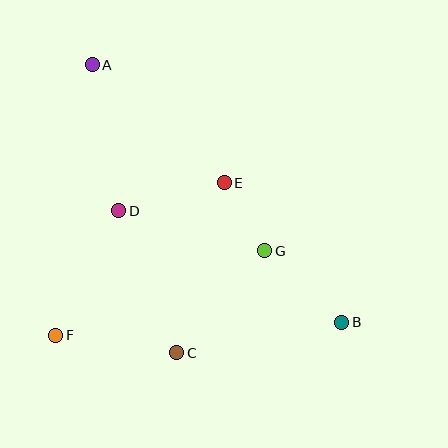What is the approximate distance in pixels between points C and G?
The distance between C and G is approximately 135 pixels.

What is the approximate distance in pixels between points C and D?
The distance between C and D is approximately 154 pixels.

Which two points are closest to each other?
Points E and G are closest to each other.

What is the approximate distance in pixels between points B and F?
The distance between B and F is approximately 286 pixels.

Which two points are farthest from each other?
Points A and B are farthest from each other.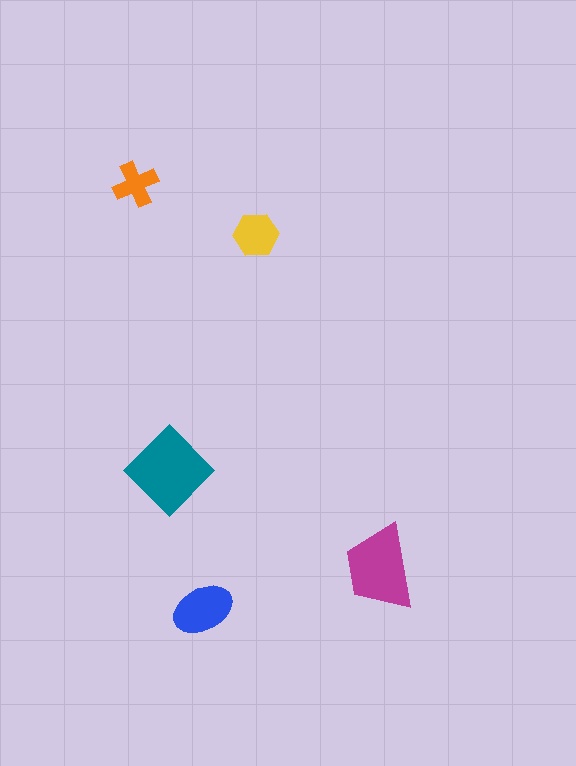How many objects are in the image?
There are 5 objects in the image.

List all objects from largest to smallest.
The teal diamond, the magenta trapezoid, the blue ellipse, the yellow hexagon, the orange cross.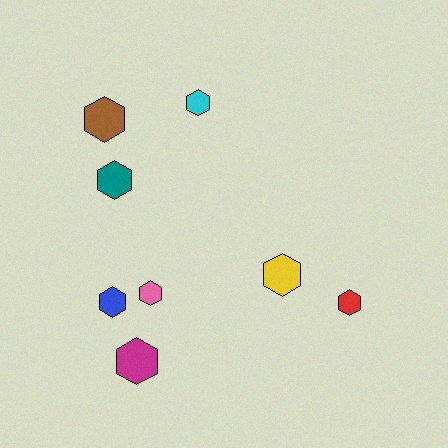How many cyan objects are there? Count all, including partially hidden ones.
There is 1 cyan object.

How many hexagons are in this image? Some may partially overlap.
There are 8 hexagons.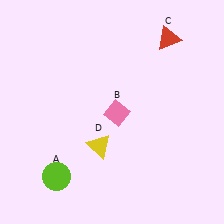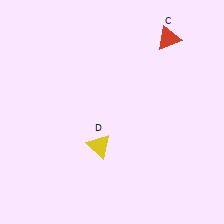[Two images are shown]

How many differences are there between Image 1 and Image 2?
There are 2 differences between the two images.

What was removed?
The lime circle (A), the pink diamond (B) were removed in Image 2.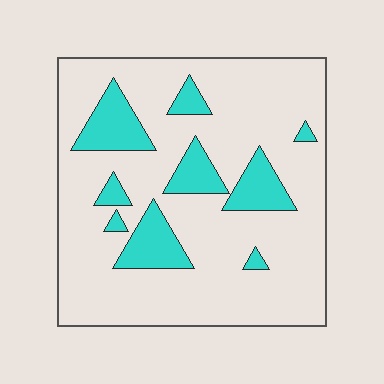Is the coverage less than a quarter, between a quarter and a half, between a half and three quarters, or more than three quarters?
Less than a quarter.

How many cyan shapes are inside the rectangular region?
9.